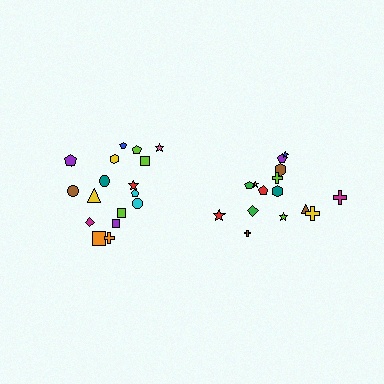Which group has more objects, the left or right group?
The left group.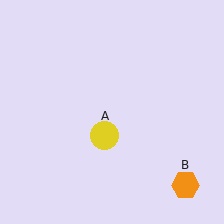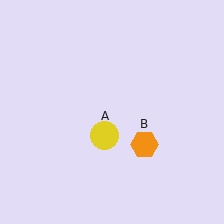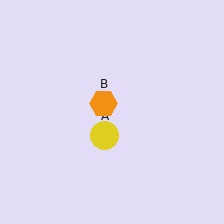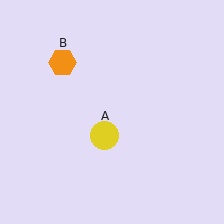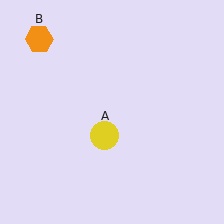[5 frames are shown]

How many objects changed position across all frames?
1 object changed position: orange hexagon (object B).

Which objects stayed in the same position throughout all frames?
Yellow circle (object A) remained stationary.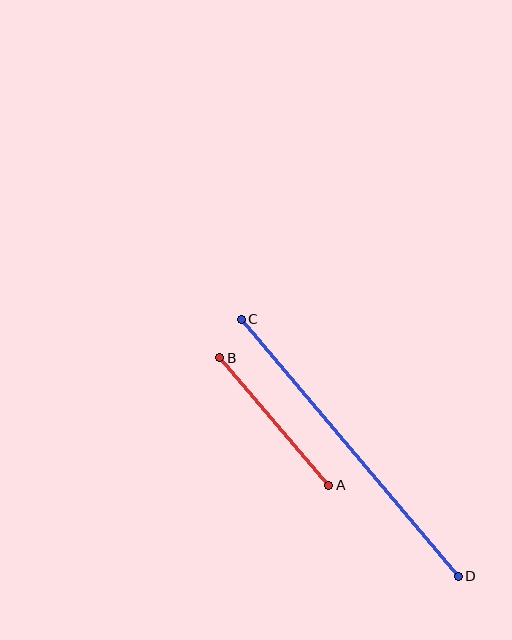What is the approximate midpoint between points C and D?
The midpoint is at approximately (350, 448) pixels.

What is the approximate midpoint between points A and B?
The midpoint is at approximately (274, 422) pixels.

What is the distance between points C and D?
The distance is approximately 336 pixels.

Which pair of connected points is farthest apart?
Points C and D are farthest apart.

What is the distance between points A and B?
The distance is approximately 168 pixels.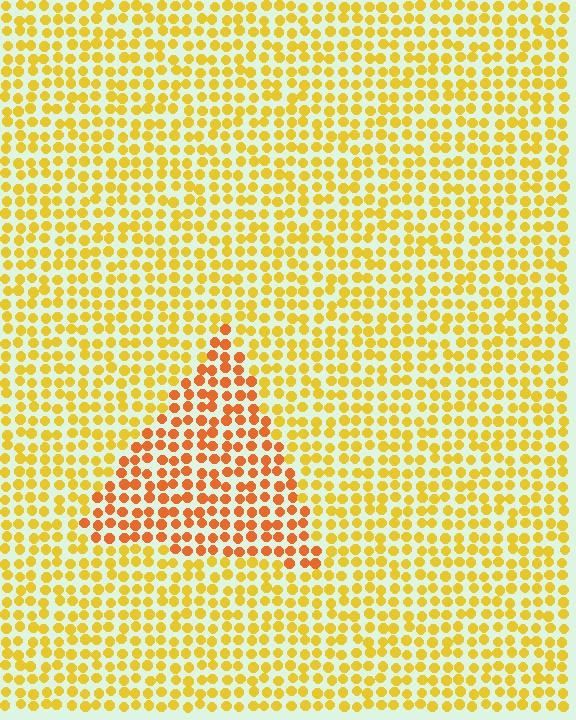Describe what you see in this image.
The image is filled with small yellow elements in a uniform arrangement. A triangle-shaped region is visible where the elements are tinted to a slightly different hue, forming a subtle color boundary.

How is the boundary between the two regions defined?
The boundary is defined purely by a slight shift in hue (about 30 degrees). Spacing, size, and orientation are identical on both sides.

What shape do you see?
I see a triangle.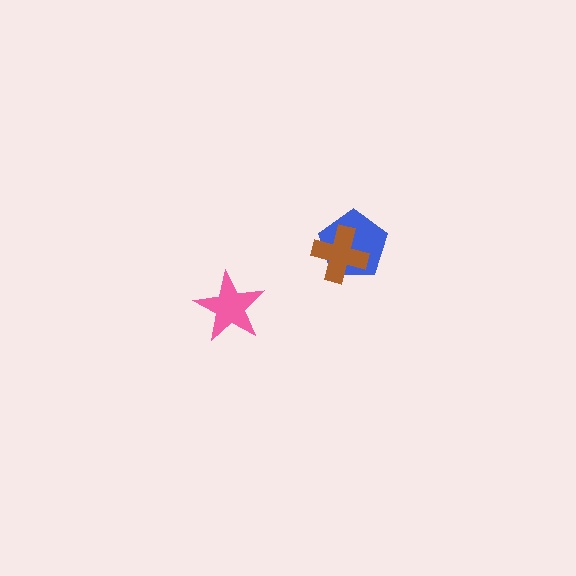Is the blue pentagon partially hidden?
Yes, it is partially covered by another shape.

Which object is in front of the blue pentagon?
The brown cross is in front of the blue pentagon.